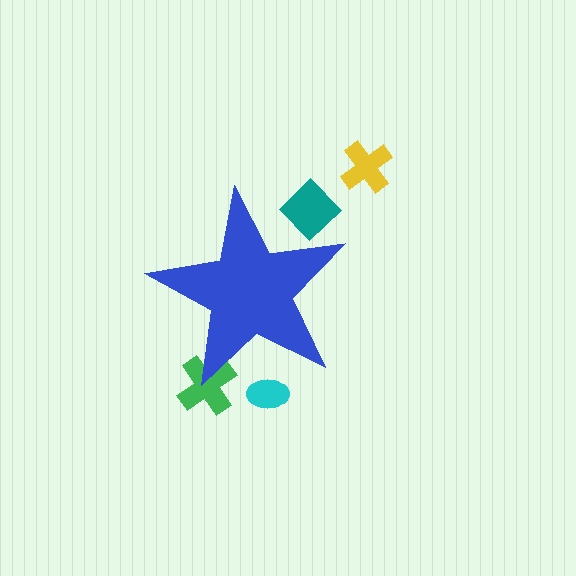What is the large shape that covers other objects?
A blue star.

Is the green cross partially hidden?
Yes, the green cross is partially hidden behind the blue star.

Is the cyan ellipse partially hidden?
Yes, the cyan ellipse is partially hidden behind the blue star.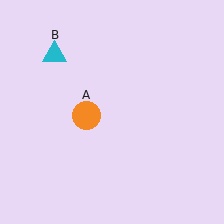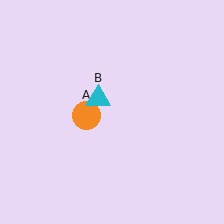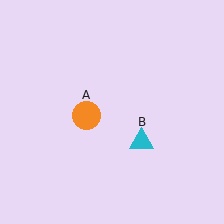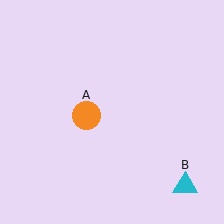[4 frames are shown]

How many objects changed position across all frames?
1 object changed position: cyan triangle (object B).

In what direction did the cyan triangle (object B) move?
The cyan triangle (object B) moved down and to the right.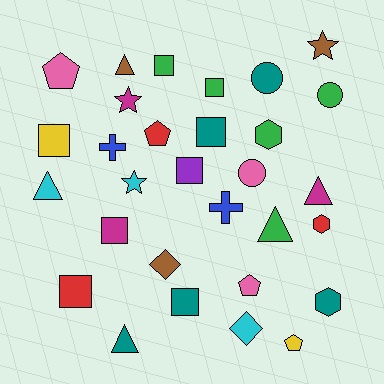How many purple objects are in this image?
There is 1 purple object.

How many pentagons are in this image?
There are 4 pentagons.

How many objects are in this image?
There are 30 objects.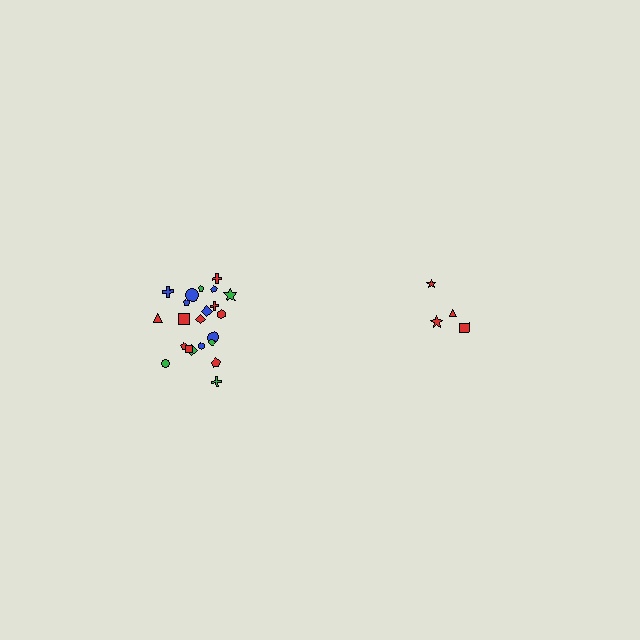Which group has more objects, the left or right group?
The left group.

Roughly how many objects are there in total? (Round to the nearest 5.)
Roughly 25 objects in total.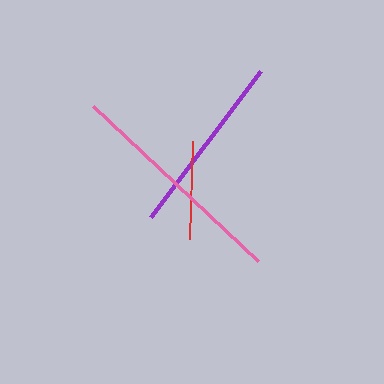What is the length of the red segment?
The red segment is approximately 98 pixels long.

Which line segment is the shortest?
The red line is the shortest at approximately 98 pixels.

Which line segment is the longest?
The pink line is the longest at approximately 226 pixels.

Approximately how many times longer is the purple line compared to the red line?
The purple line is approximately 1.9 times the length of the red line.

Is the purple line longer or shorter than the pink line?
The pink line is longer than the purple line.